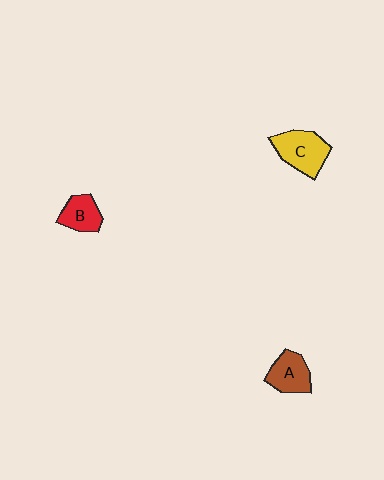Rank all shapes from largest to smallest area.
From largest to smallest: C (yellow), A (brown), B (red).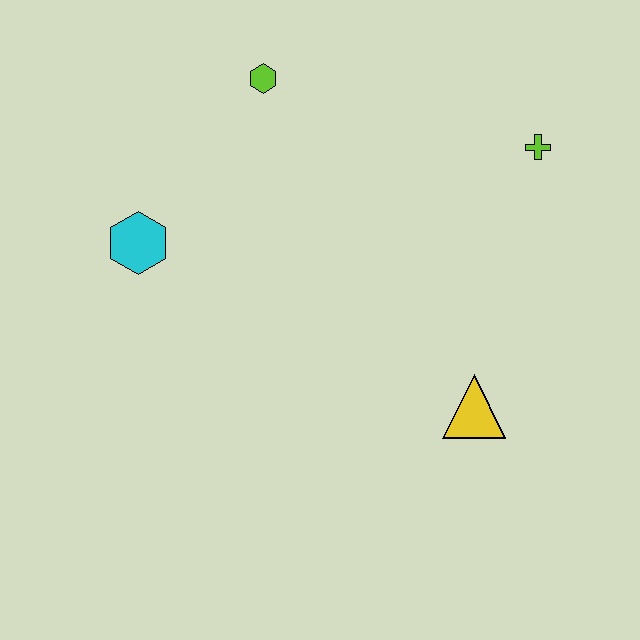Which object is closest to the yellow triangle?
The lime cross is closest to the yellow triangle.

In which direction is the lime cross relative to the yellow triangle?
The lime cross is above the yellow triangle.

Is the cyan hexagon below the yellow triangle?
No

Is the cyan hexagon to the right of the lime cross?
No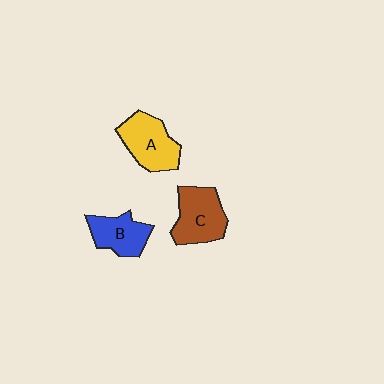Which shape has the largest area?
Shape C (brown).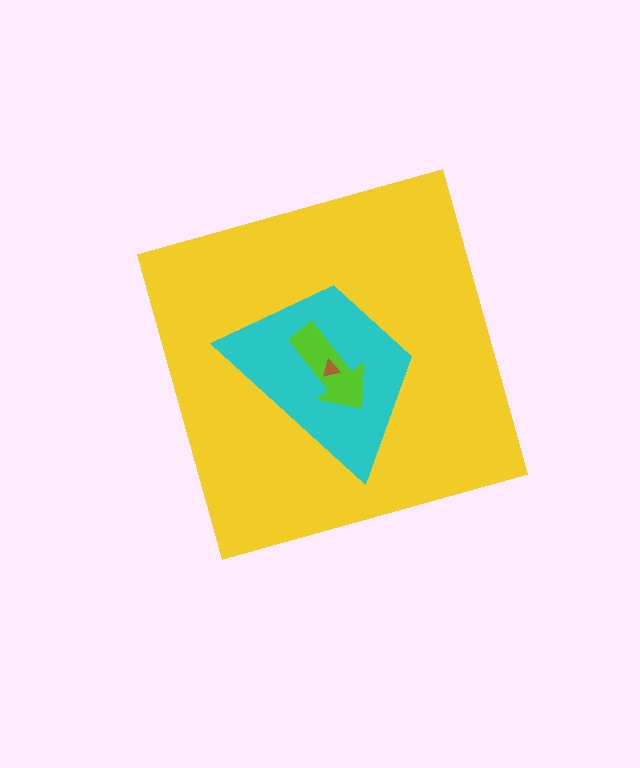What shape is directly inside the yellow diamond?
The cyan trapezoid.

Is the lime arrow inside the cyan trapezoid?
Yes.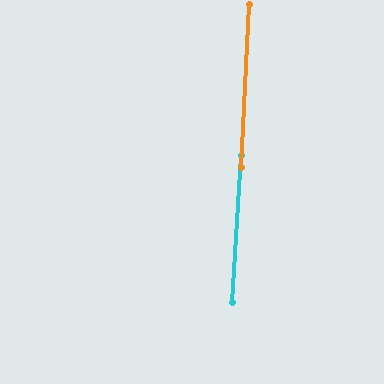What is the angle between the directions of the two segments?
Approximately 1 degree.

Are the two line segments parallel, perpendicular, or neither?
Parallel — their directions differ by only 0.5°.